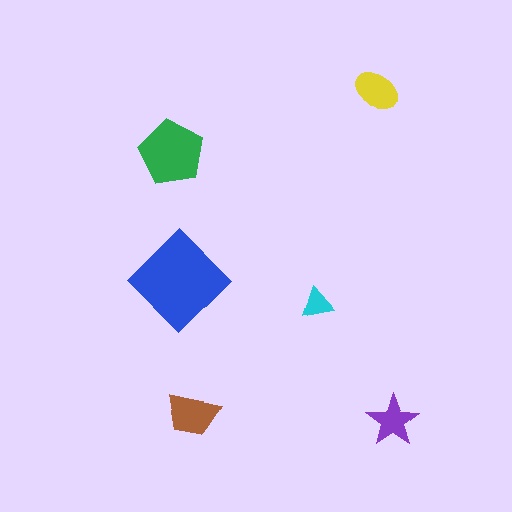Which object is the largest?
The blue diamond.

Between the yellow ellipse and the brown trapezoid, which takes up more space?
The brown trapezoid.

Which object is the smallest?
The cyan triangle.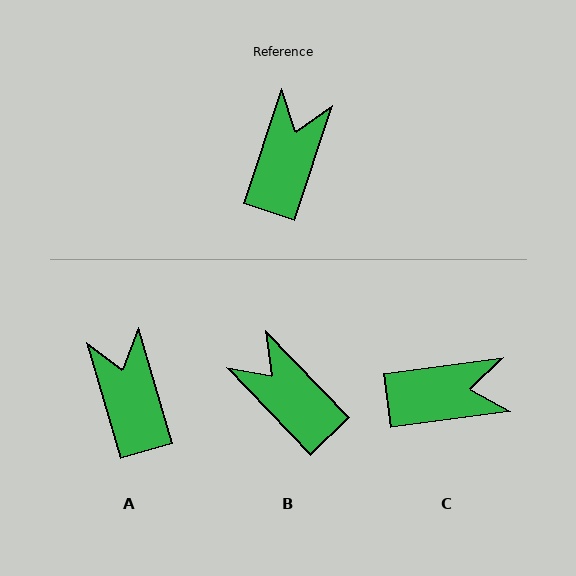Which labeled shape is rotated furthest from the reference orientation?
C, about 64 degrees away.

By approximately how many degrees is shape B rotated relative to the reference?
Approximately 62 degrees counter-clockwise.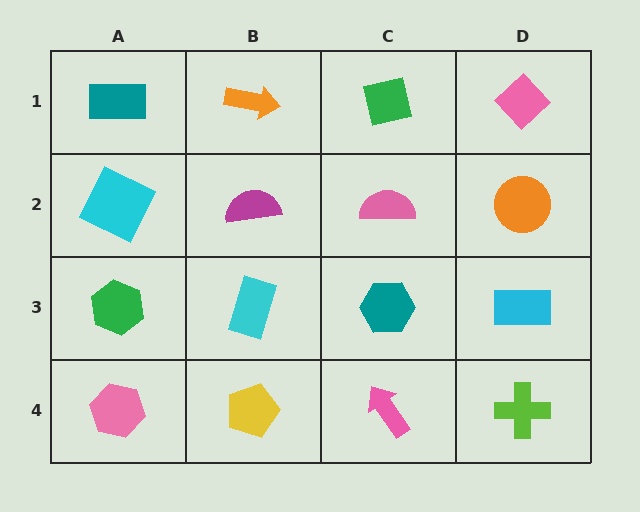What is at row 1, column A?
A teal rectangle.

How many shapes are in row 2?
4 shapes.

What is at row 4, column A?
A pink hexagon.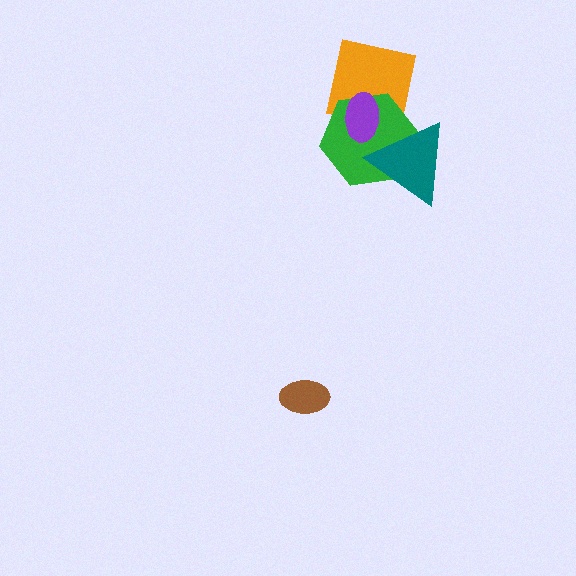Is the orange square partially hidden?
Yes, it is partially covered by another shape.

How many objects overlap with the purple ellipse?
3 objects overlap with the purple ellipse.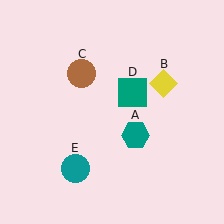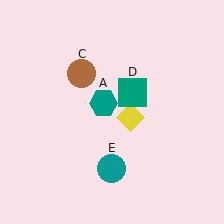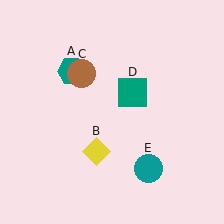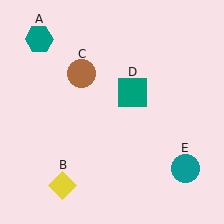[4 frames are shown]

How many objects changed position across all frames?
3 objects changed position: teal hexagon (object A), yellow diamond (object B), teal circle (object E).